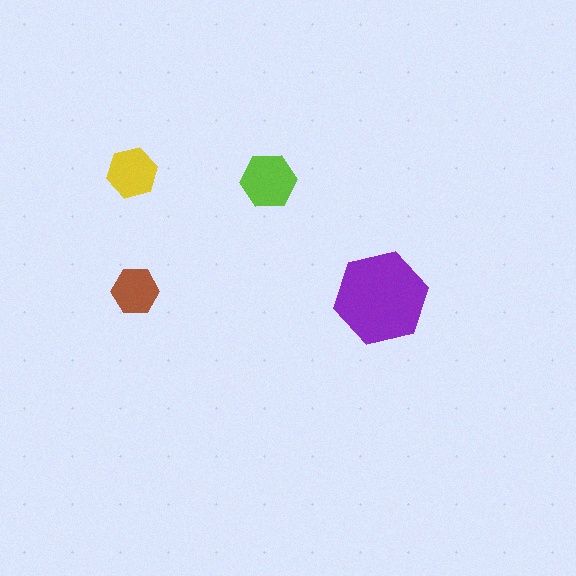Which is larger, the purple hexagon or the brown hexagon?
The purple one.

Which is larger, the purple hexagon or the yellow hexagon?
The purple one.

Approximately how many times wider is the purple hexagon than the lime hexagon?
About 1.5 times wider.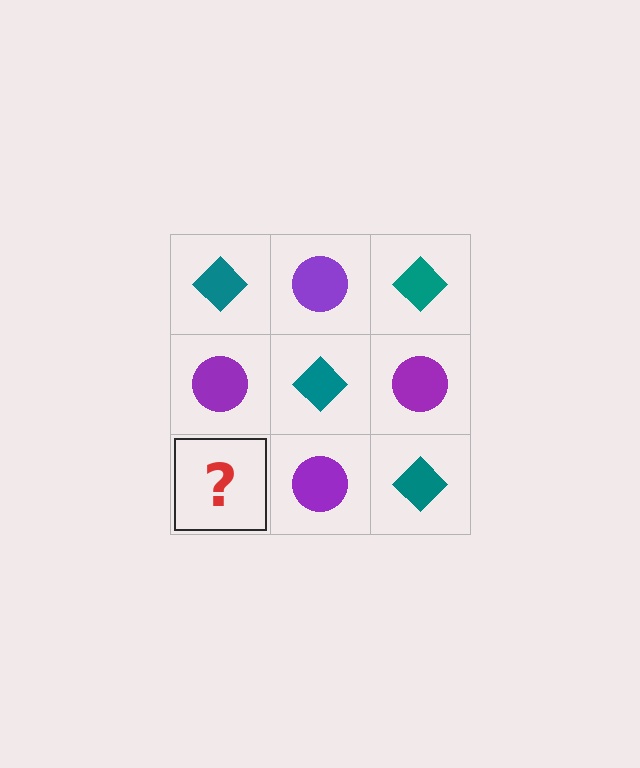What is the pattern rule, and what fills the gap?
The rule is that it alternates teal diamond and purple circle in a checkerboard pattern. The gap should be filled with a teal diamond.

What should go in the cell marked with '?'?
The missing cell should contain a teal diamond.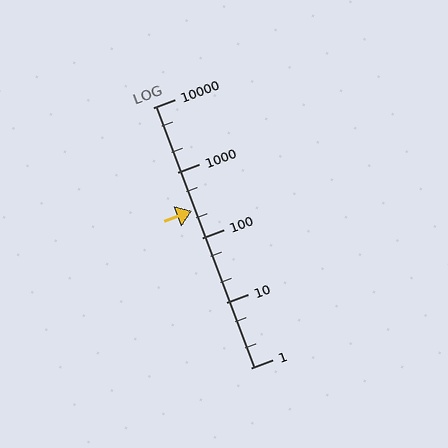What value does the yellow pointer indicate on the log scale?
The pointer indicates approximately 260.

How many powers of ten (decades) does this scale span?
The scale spans 4 decades, from 1 to 10000.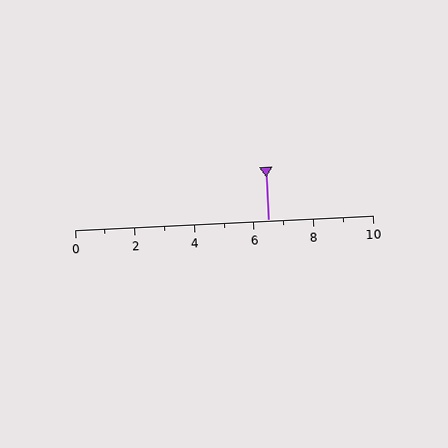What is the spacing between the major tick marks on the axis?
The major ticks are spaced 2 apart.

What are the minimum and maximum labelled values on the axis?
The axis runs from 0 to 10.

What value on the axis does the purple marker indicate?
The marker indicates approximately 6.5.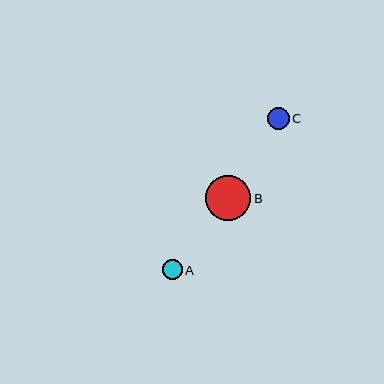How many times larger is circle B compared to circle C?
Circle B is approximately 2.1 times the size of circle C.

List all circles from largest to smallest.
From largest to smallest: B, C, A.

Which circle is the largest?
Circle B is the largest with a size of approximately 45 pixels.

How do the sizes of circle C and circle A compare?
Circle C and circle A are approximately the same size.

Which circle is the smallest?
Circle A is the smallest with a size of approximately 20 pixels.